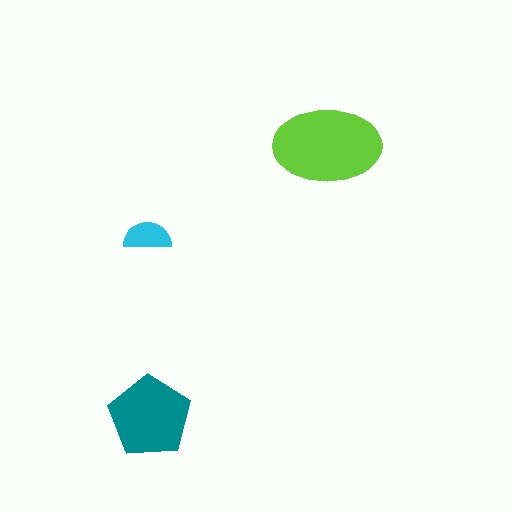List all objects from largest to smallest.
The lime ellipse, the teal pentagon, the cyan semicircle.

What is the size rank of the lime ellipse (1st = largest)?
1st.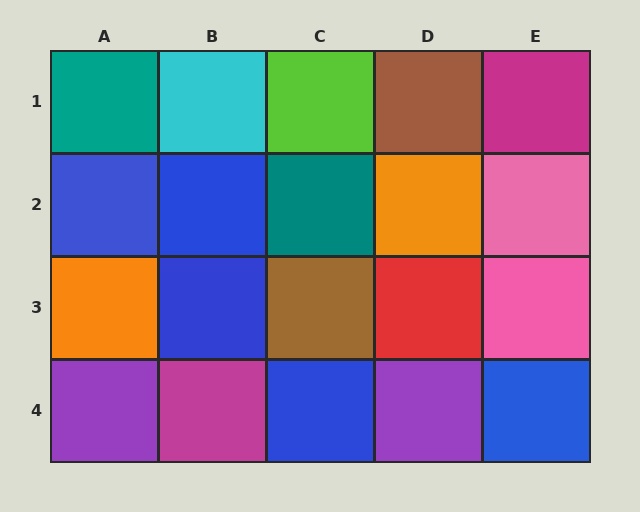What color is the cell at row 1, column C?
Lime.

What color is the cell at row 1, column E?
Magenta.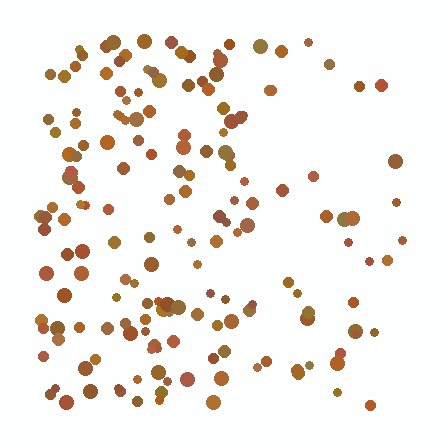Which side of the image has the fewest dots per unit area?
The right.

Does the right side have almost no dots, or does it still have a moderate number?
Still a moderate number, just noticeably fewer than the left.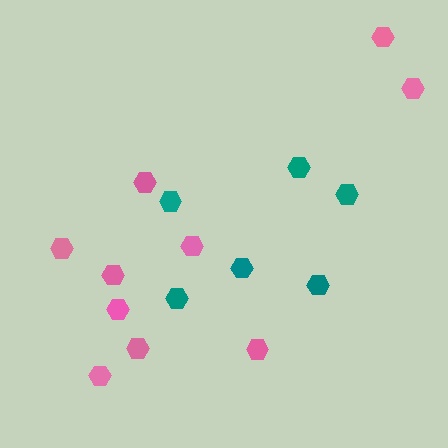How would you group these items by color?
There are 2 groups: one group of teal hexagons (6) and one group of pink hexagons (10).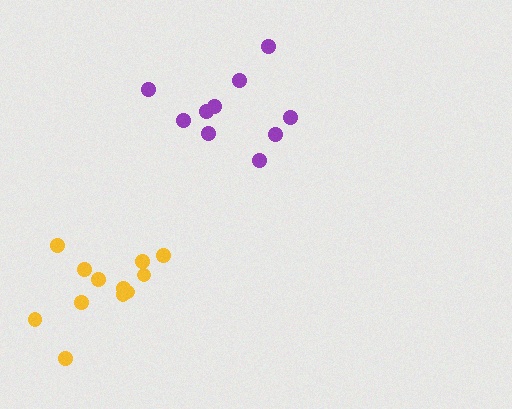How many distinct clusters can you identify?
There are 2 distinct clusters.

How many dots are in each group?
Group 1: 12 dots, Group 2: 10 dots (22 total).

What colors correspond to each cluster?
The clusters are colored: yellow, purple.